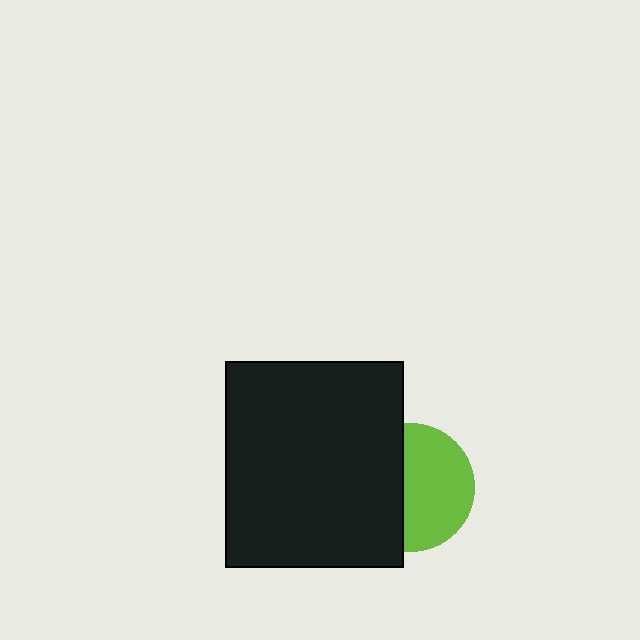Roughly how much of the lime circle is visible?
About half of it is visible (roughly 57%).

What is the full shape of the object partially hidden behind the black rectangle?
The partially hidden object is a lime circle.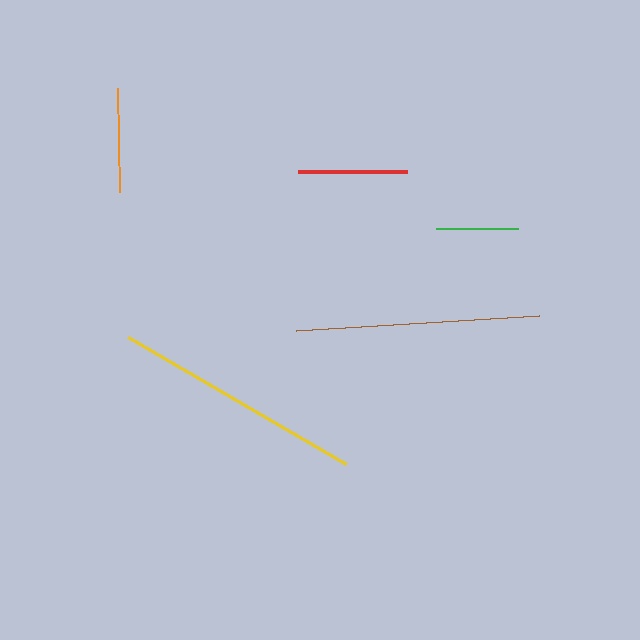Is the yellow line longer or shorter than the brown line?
The yellow line is longer than the brown line.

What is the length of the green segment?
The green segment is approximately 82 pixels long.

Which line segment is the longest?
The yellow line is the longest at approximately 253 pixels.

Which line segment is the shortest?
The green line is the shortest at approximately 82 pixels.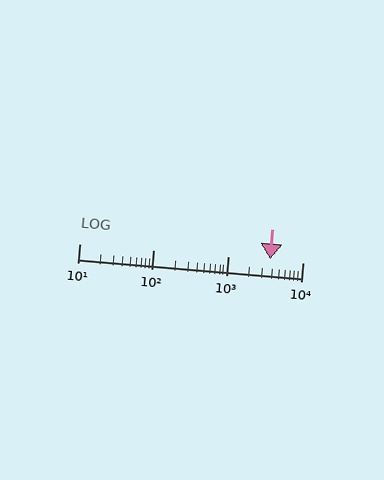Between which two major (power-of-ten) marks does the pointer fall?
The pointer is between 1000 and 10000.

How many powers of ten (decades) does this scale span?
The scale spans 3 decades, from 10 to 10000.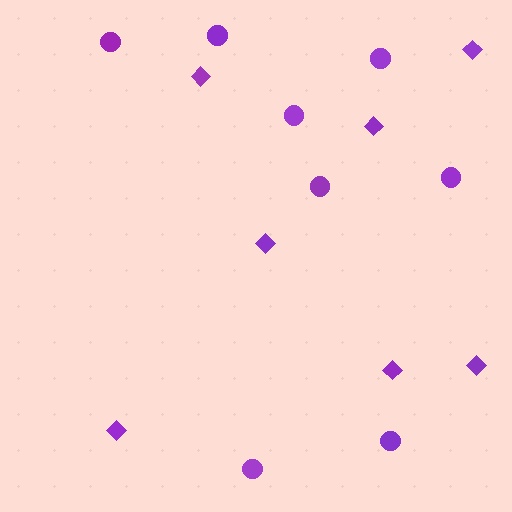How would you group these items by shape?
There are 2 groups: one group of diamonds (7) and one group of circles (8).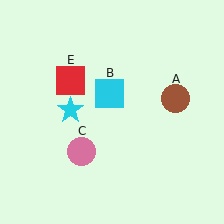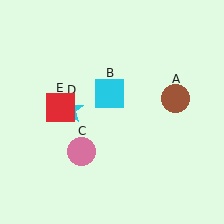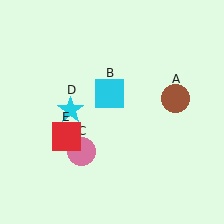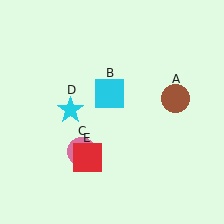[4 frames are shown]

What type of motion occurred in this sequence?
The red square (object E) rotated counterclockwise around the center of the scene.